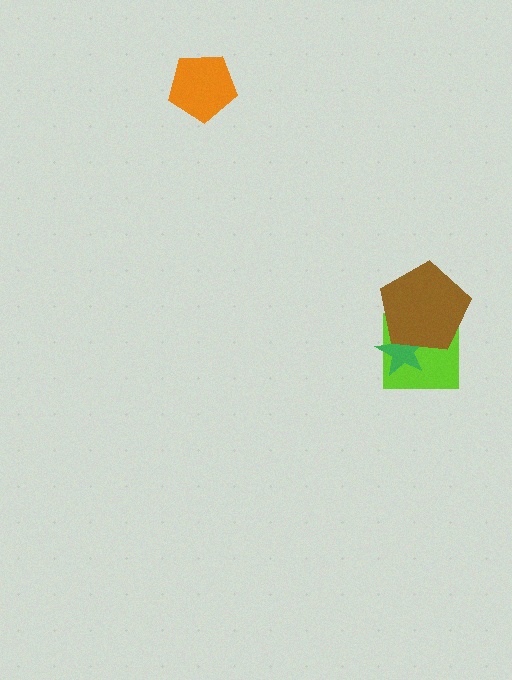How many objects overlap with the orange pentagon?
0 objects overlap with the orange pentagon.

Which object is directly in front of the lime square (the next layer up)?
The green star is directly in front of the lime square.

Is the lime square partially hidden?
Yes, it is partially covered by another shape.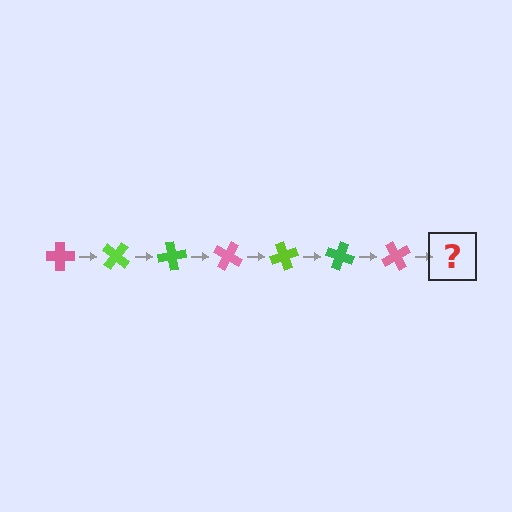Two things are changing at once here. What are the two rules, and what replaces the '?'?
The two rules are that it rotates 40 degrees each step and the color cycles through pink, lime, and green. The '?' should be a lime cross, rotated 280 degrees from the start.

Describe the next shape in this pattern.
It should be a lime cross, rotated 280 degrees from the start.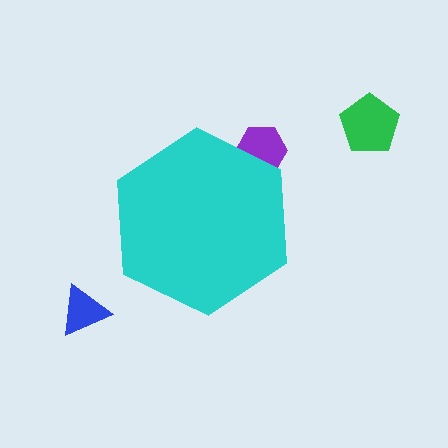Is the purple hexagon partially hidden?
Yes, the purple hexagon is partially hidden behind the cyan hexagon.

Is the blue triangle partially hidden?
No, the blue triangle is fully visible.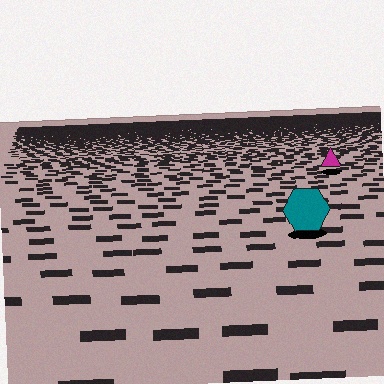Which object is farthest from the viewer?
The magenta triangle is farthest from the viewer. It appears smaller and the ground texture around it is denser.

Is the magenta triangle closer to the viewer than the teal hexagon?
No. The teal hexagon is closer — you can tell from the texture gradient: the ground texture is coarser near it.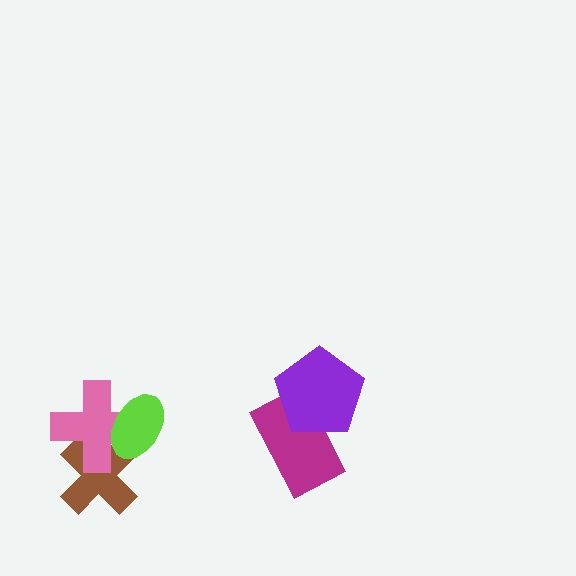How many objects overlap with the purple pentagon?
1 object overlaps with the purple pentagon.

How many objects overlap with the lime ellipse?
2 objects overlap with the lime ellipse.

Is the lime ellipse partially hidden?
No, no other shape covers it.